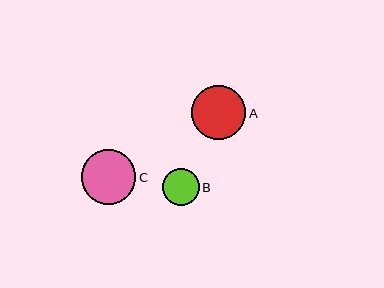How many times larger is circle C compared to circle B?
Circle C is approximately 1.5 times the size of circle B.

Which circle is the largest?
Circle C is the largest with a size of approximately 54 pixels.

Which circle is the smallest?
Circle B is the smallest with a size of approximately 37 pixels.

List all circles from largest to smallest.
From largest to smallest: C, A, B.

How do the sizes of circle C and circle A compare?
Circle C and circle A are approximately the same size.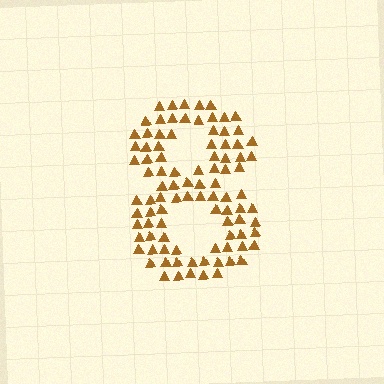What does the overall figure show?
The overall figure shows the digit 8.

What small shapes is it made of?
It is made of small triangles.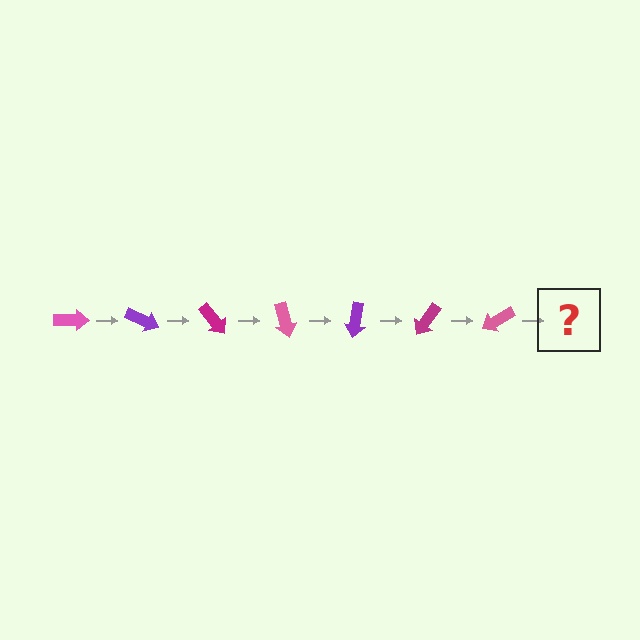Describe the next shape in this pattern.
It should be a purple arrow, rotated 175 degrees from the start.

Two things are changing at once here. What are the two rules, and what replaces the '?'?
The two rules are that it rotates 25 degrees each step and the color cycles through pink, purple, and magenta. The '?' should be a purple arrow, rotated 175 degrees from the start.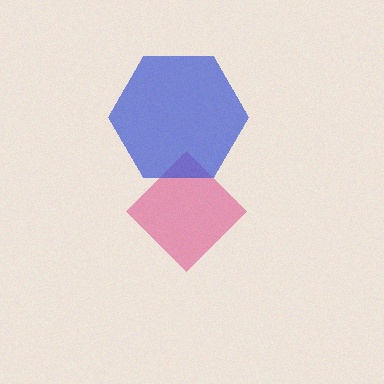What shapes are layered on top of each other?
The layered shapes are: a pink diamond, a blue hexagon.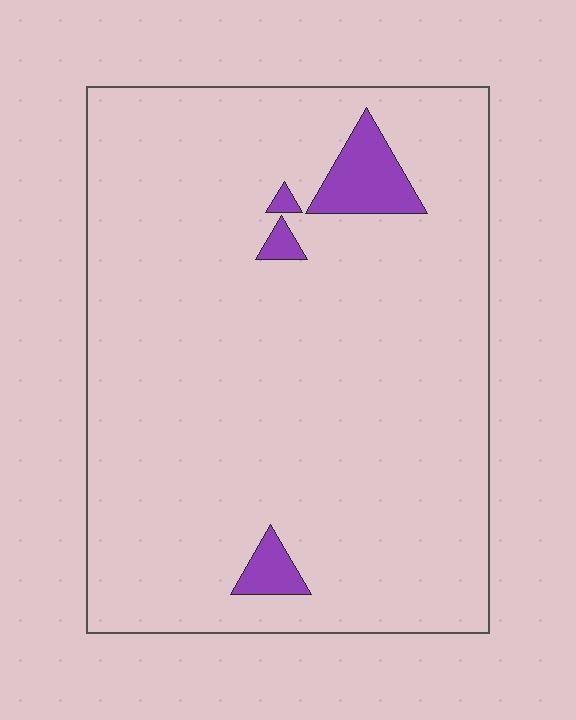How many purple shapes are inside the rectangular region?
4.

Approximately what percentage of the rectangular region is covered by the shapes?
Approximately 5%.